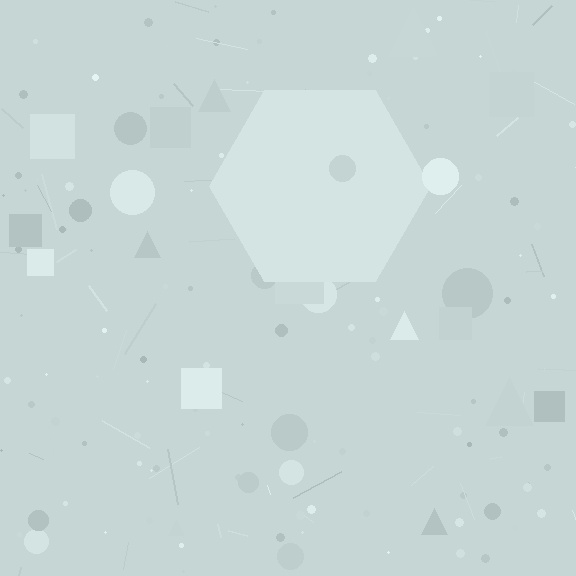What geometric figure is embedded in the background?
A hexagon is embedded in the background.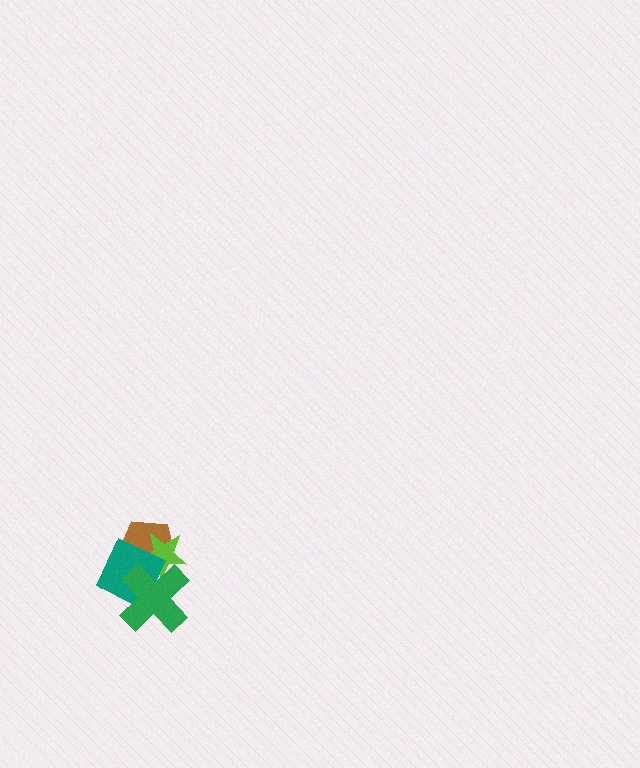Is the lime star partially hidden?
Yes, it is partially covered by another shape.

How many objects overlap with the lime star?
3 objects overlap with the lime star.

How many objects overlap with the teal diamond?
3 objects overlap with the teal diamond.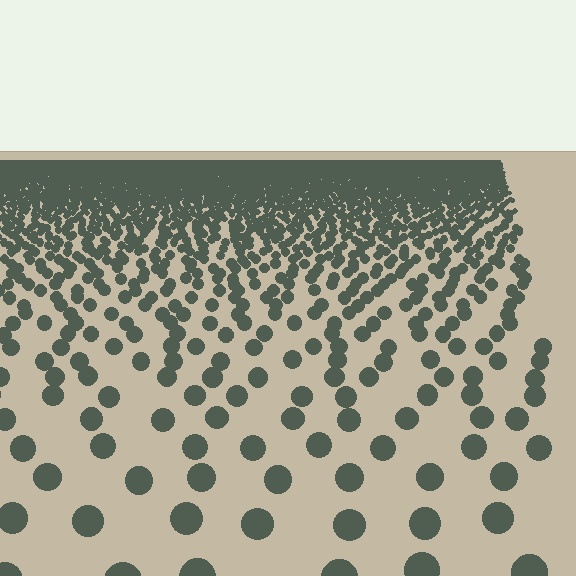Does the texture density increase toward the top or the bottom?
Density increases toward the top.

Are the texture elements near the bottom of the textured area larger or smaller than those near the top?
Larger. Near the bottom, elements are closer to the viewer and appear at a bigger on-screen size.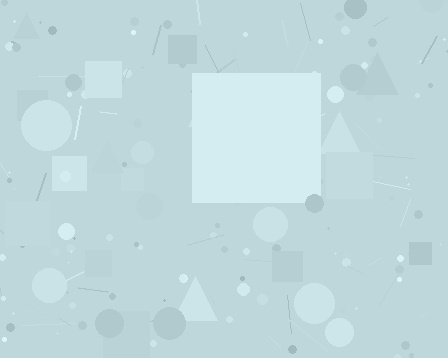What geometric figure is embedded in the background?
A square is embedded in the background.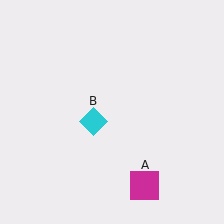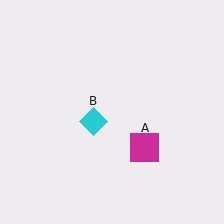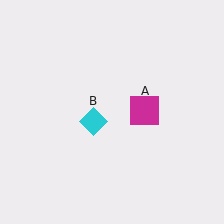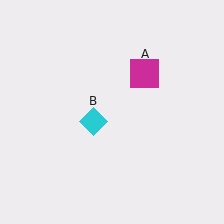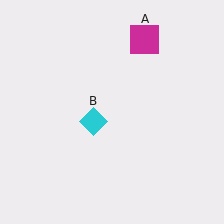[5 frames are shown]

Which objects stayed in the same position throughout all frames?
Cyan diamond (object B) remained stationary.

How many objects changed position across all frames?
1 object changed position: magenta square (object A).